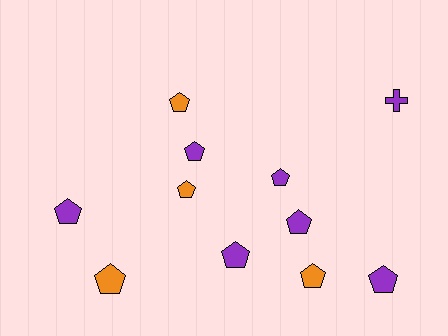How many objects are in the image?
There are 11 objects.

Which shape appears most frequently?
Pentagon, with 10 objects.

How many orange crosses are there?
There are no orange crosses.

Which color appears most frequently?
Purple, with 7 objects.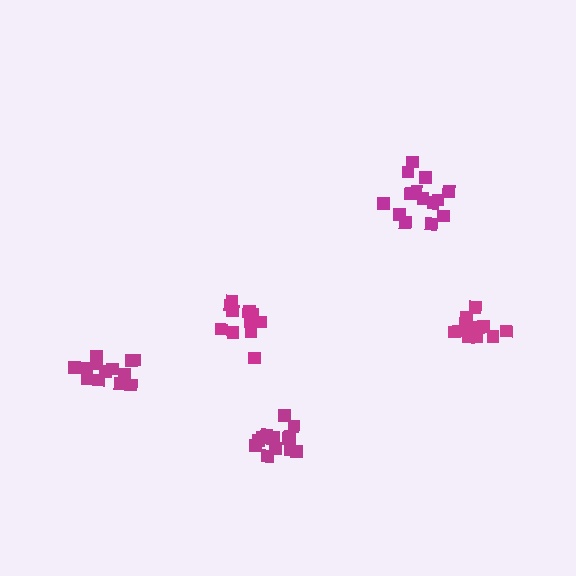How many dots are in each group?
Group 1: 14 dots, Group 2: 13 dots, Group 3: 13 dots, Group 4: 12 dots, Group 5: 12 dots (64 total).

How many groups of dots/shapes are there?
There are 5 groups.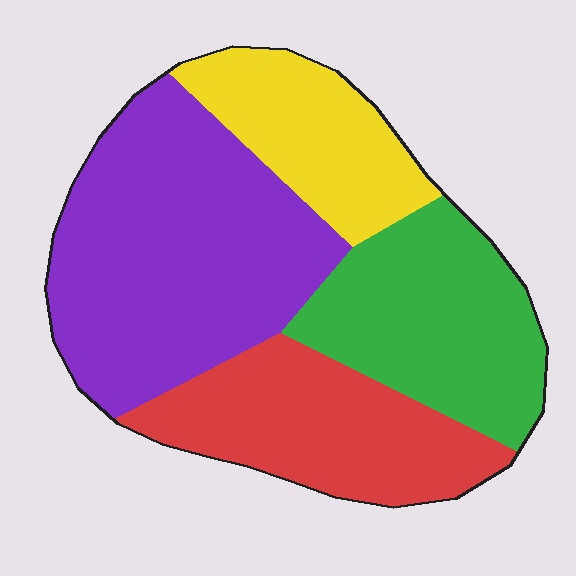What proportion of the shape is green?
Green covers roughly 25% of the shape.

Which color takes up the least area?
Yellow, at roughly 15%.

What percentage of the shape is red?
Red covers 22% of the shape.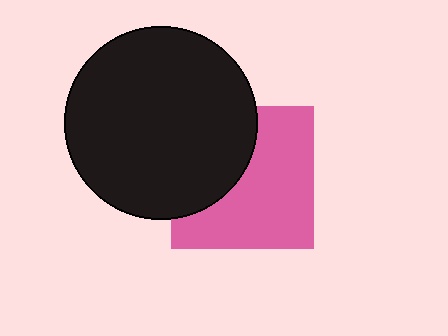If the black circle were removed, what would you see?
You would see the complete pink square.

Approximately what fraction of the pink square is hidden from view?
Roughly 38% of the pink square is hidden behind the black circle.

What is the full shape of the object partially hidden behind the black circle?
The partially hidden object is a pink square.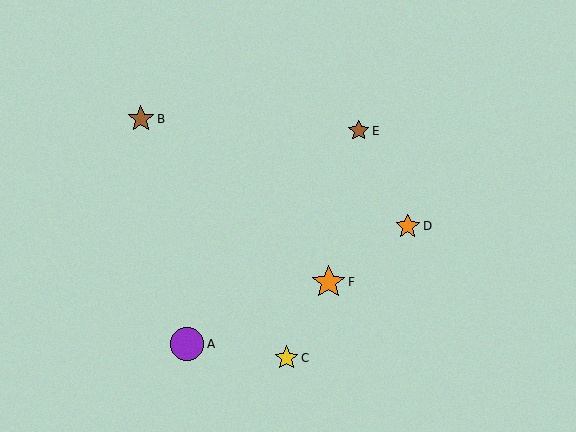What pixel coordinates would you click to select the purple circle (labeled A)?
Click at (187, 344) to select the purple circle A.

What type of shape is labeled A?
Shape A is a purple circle.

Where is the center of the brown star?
The center of the brown star is at (141, 119).